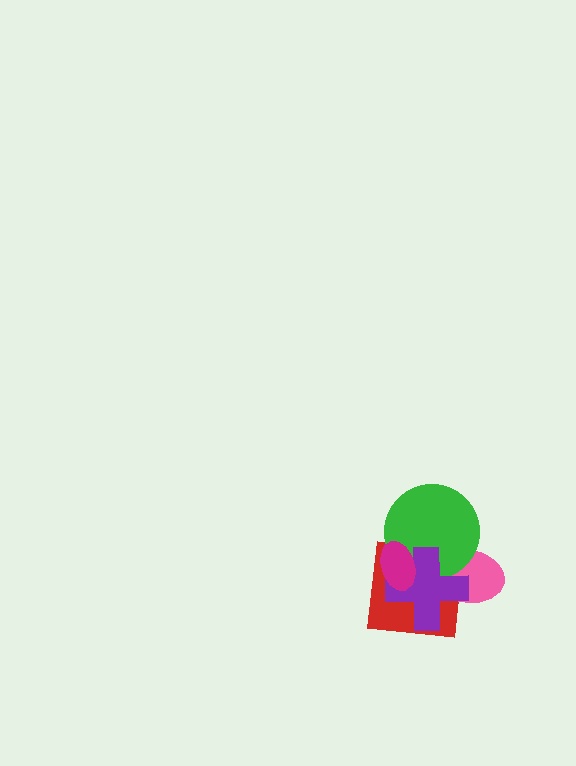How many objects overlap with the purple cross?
4 objects overlap with the purple cross.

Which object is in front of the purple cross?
The magenta ellipse is in front of the purple cross.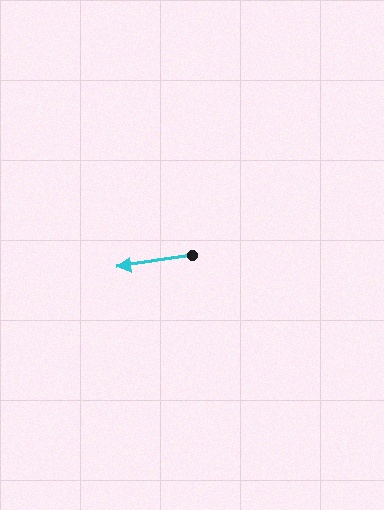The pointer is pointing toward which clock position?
Roughly 9 o'clock.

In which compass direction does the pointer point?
West.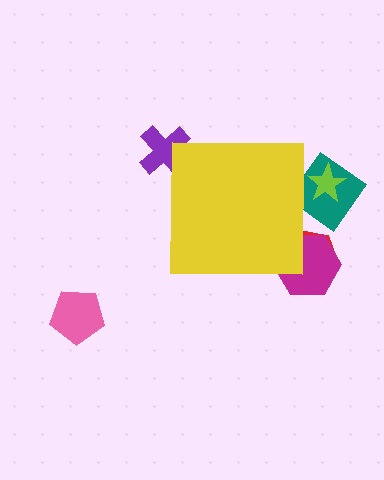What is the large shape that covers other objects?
A yellow square.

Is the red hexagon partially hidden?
Yes, the red hexagon is partially hidden behind the yellow square.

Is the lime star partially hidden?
Yes, the lime star is partially hidden behind the yellow square.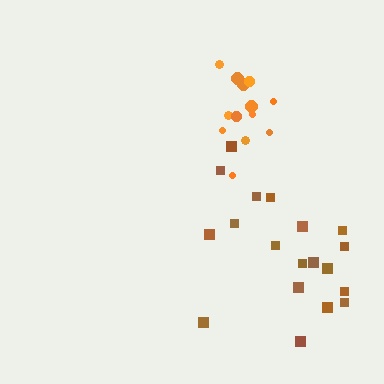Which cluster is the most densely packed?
Orange.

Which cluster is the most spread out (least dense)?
Brown.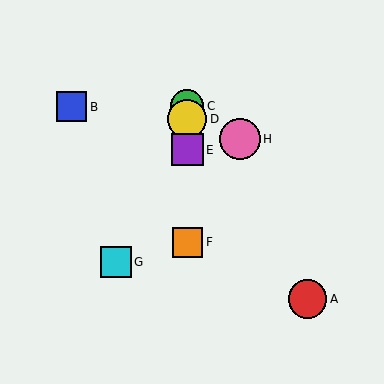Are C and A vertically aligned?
No, C is at x≈187 and A is at x≈308.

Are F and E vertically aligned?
Yes, both are at x≈187.